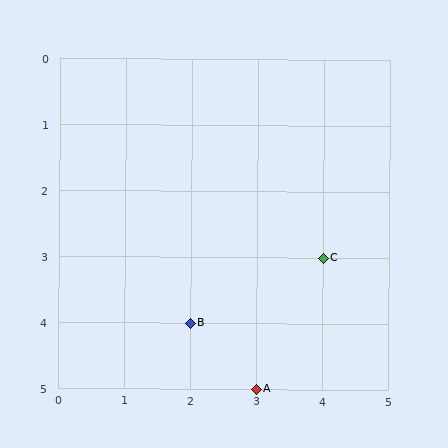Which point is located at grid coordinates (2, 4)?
Point B is at (2, 4).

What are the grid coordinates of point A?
Point A is at grid coordinates (3, 5).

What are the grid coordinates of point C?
Point C is at grid coordinates (4, 3).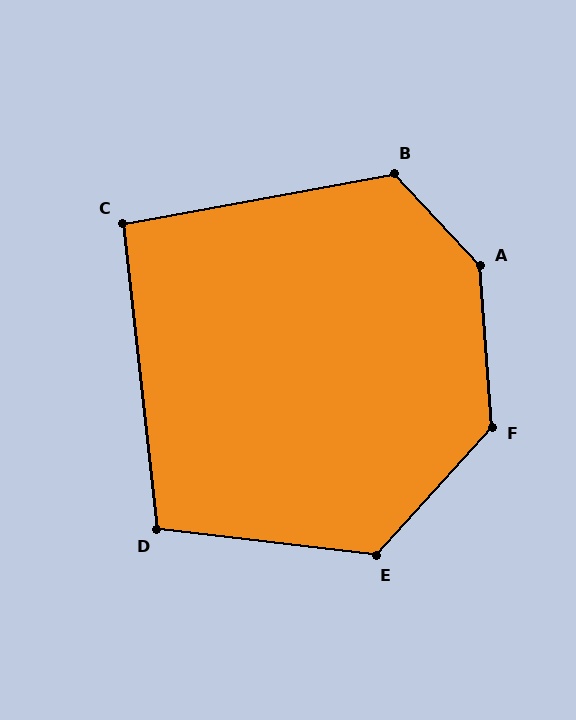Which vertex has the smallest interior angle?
C, at approximately 94 degrees.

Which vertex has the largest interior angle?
A, at approximately 141 degrees.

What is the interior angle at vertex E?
Approximately 125 degrees (obtuse).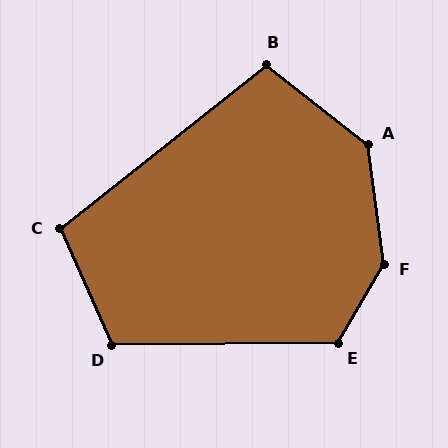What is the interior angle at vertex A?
Approximately 135 degrees (obtuse).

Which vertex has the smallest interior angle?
B, at approximately 104 degrees.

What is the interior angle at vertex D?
Approximately 114 degrees (obtuse).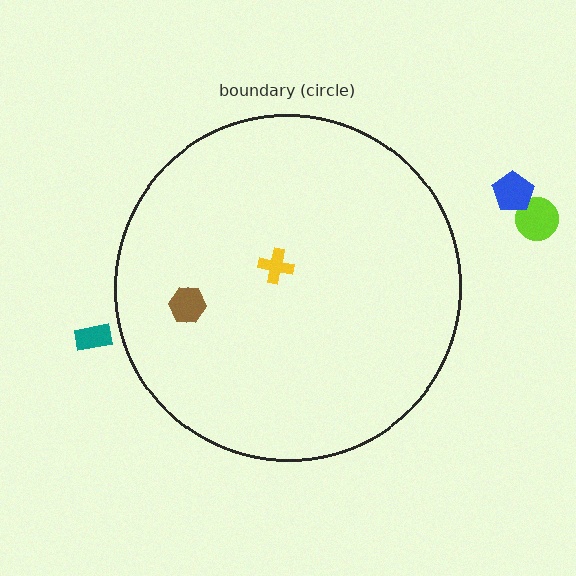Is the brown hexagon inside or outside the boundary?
Inside.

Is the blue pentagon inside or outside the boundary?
Outside.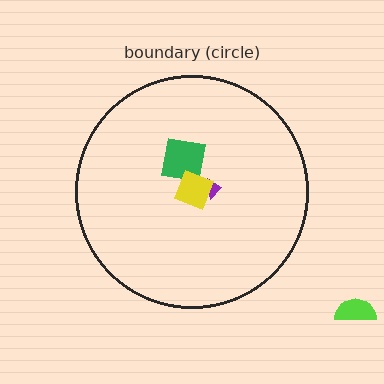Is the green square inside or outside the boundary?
Inside.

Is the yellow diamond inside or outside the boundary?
Inside.